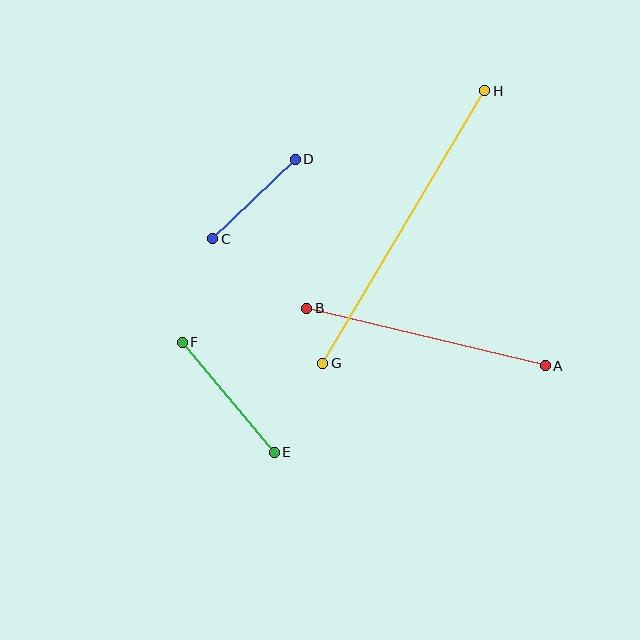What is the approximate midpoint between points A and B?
The midpoint is at approximately (426, 337) pixels.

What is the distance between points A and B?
The distance is approximately 246 pixels.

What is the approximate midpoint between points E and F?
The midpoint is at approximately (228, 397) pixels.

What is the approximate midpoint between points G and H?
The midpoint is at approximately (404, 227) pixels.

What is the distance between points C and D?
The distance is approximately 115 pixels.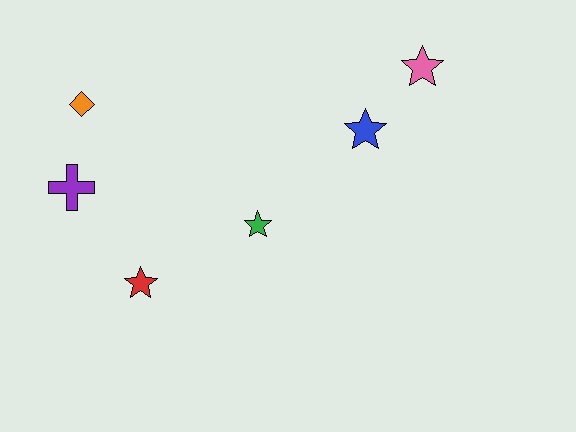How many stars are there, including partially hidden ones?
There are 4 stars.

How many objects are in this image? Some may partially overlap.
There are 6 objects.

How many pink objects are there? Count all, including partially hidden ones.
There is 1 pink object.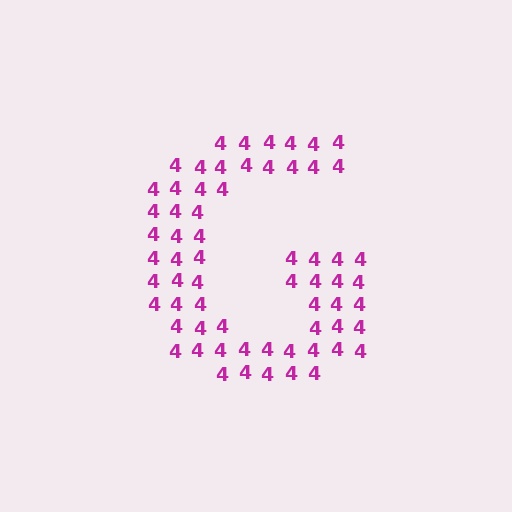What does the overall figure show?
The overall figure shows the letter G.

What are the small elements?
The small elements are digit 4's.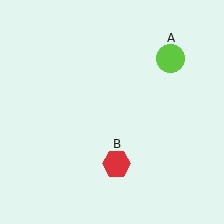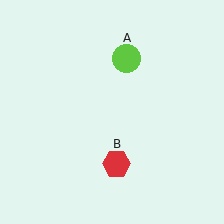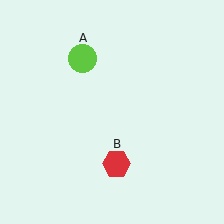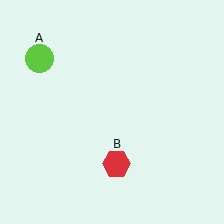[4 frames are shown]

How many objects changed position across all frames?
1 object changed position: lime circle (object A).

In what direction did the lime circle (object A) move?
The lime circle (object A) moved left.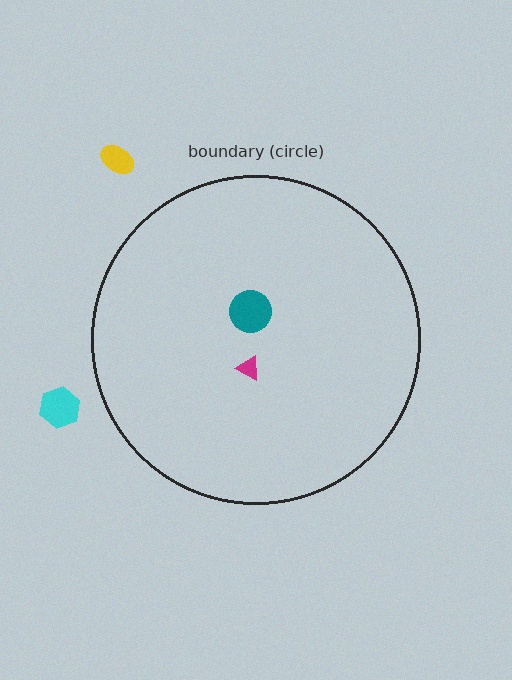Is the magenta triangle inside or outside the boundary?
Inside.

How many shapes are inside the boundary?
2 inside, 2 outside.